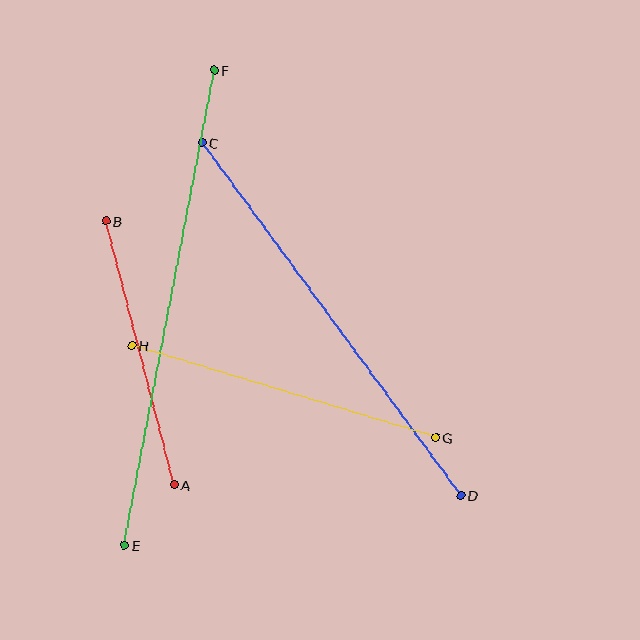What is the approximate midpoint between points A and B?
The midpoint is at approximately (140, 353) pixels.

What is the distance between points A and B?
The distance is approximately 272 pixels.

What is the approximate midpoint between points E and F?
The midpoint is at approximately (169, 308) pixels.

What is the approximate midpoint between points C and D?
The midpoint is at approximately (331, 319) pixels.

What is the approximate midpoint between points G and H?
The midpoint is at approximately (284, 392) pixels.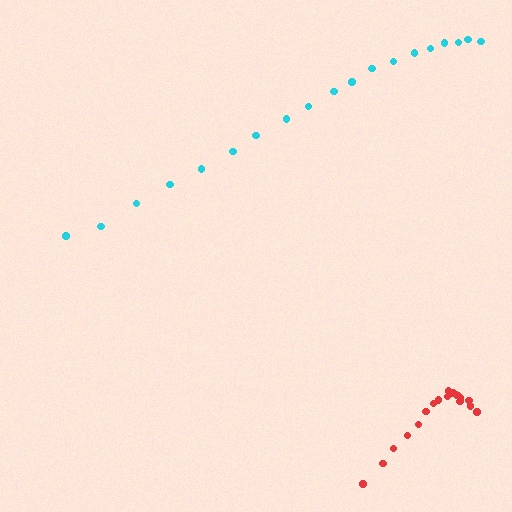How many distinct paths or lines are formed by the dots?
There are 2 distinct paths.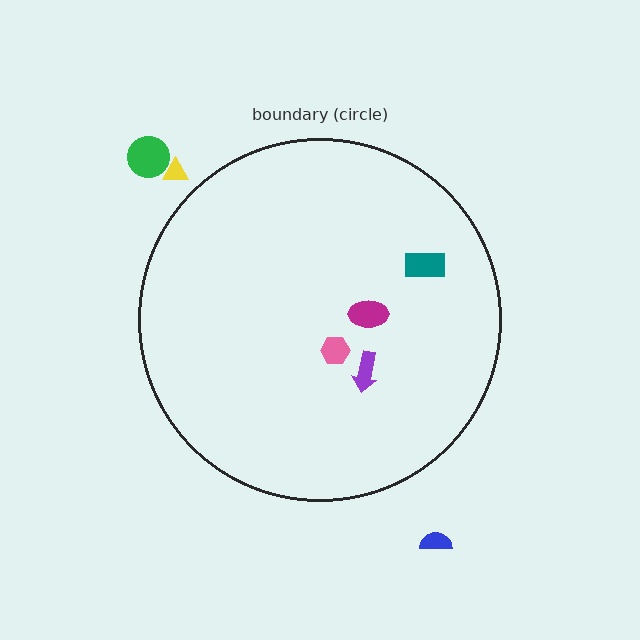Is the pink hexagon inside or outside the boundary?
Inside.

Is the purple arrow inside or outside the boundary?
Inside.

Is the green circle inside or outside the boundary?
Outside.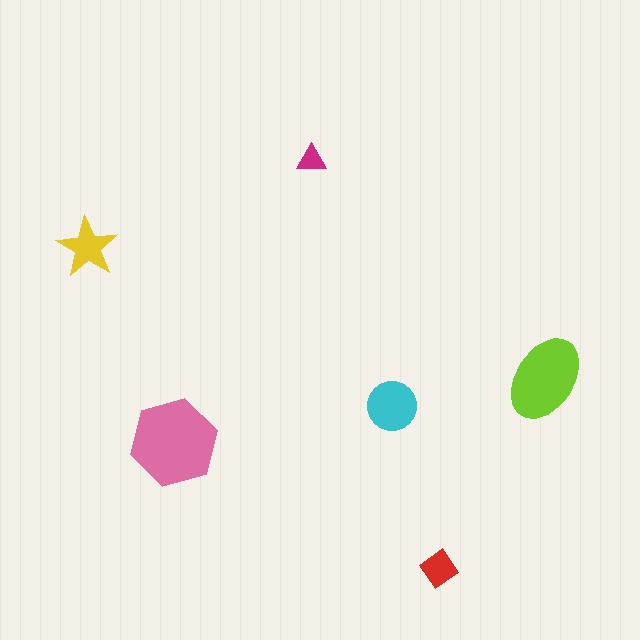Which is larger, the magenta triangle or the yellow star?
The yellow star.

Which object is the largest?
The pink hexagon.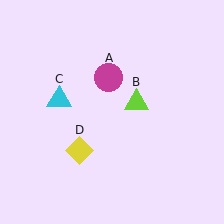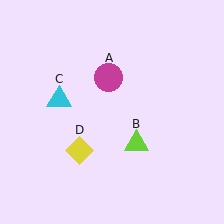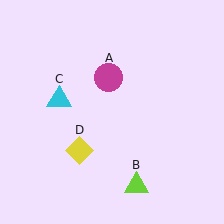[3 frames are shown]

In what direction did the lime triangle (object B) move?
The lime triangle (object B) moved down.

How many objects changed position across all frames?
1 object changed position: lime triangle (object B).